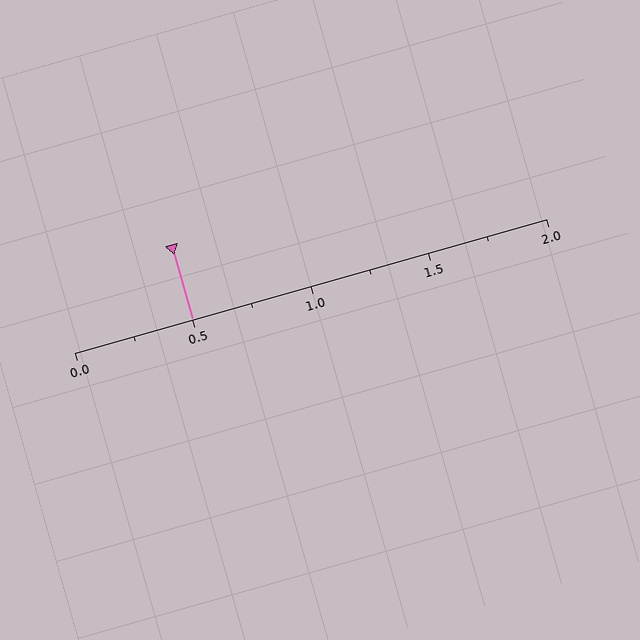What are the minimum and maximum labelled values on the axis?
The axis runs from 0.0 to 2.0.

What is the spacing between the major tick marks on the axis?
The major ticks are spaced 0.5 apart.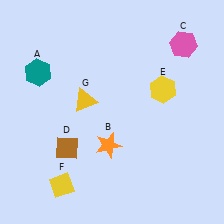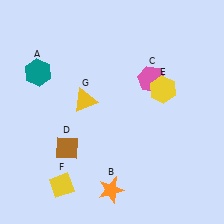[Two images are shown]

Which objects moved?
The objects that moved are: the orange star (B), the pink hexagon (C).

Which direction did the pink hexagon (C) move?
The pink hexagon (C) moved down.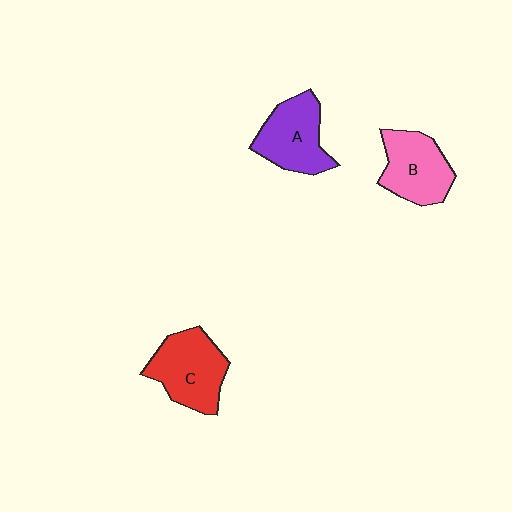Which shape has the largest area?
Shape C (red).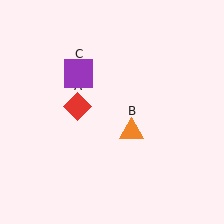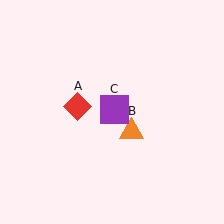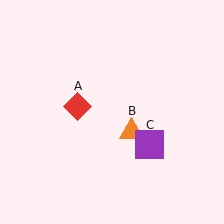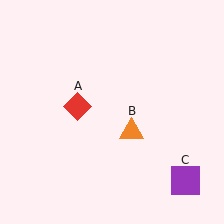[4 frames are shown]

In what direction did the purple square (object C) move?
The purple square (object C) moved down and to the right.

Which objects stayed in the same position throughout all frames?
Red diamond (object A) and orange triangle (object B) remained stationary.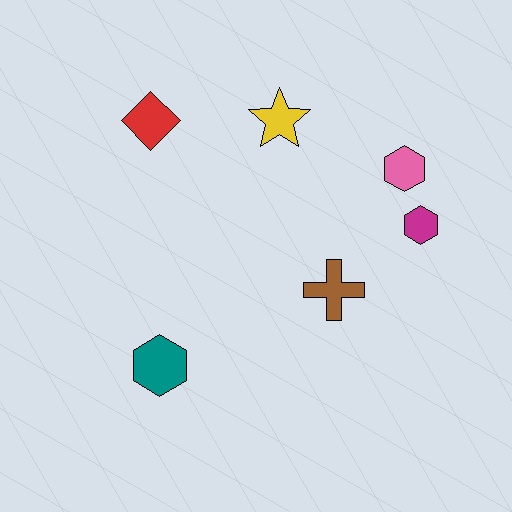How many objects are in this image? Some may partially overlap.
There are 6 objects.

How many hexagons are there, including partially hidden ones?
There are 3 hexagons.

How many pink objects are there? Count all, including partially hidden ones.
There is 1 pink object.